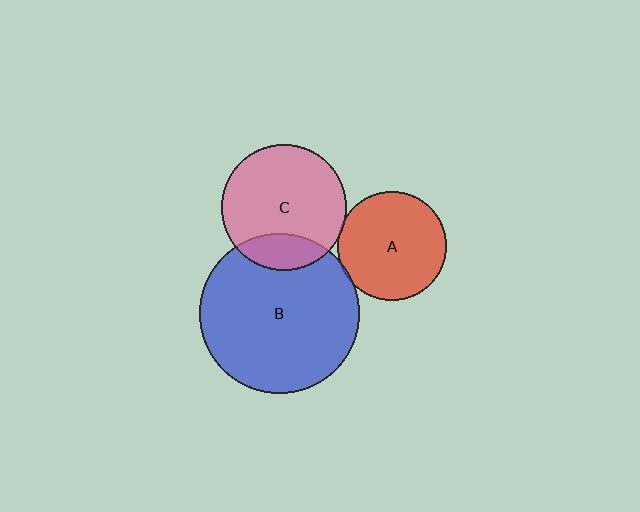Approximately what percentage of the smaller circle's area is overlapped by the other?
Approximately 5%.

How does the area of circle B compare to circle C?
Approximately 1.6 times.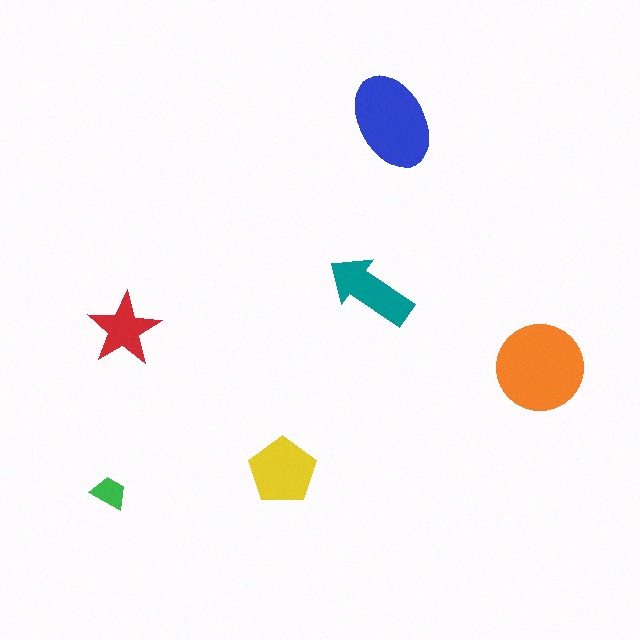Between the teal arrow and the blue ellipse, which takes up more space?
The blue ellipse.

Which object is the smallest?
The green trapezoid.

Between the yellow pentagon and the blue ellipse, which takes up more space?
The blue ellipse.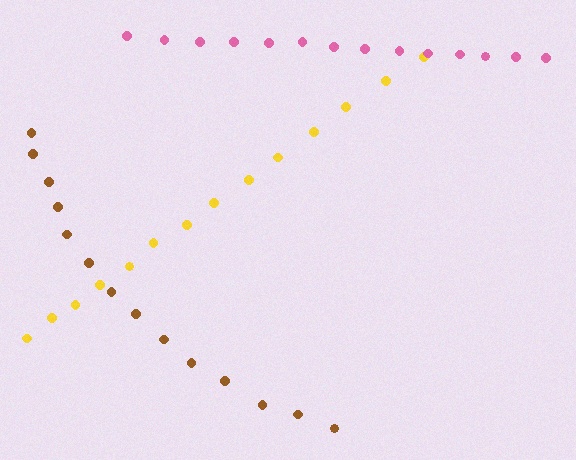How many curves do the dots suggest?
There are 3 distinct paths.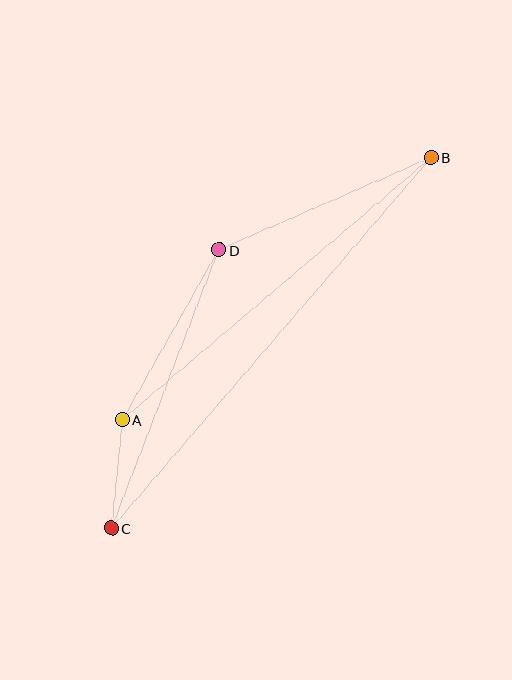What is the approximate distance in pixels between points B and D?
The distance between B and D is approximately 231 pixels.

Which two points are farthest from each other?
Points B and C are farthest from each other.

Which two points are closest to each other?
Points A and C are closest to each other.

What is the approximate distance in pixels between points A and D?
The distance between A and D is approximately 196 pixels.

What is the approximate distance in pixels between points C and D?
The distance between C and D is approximately 298 pixels.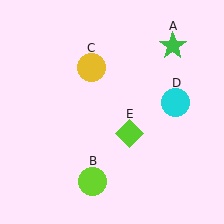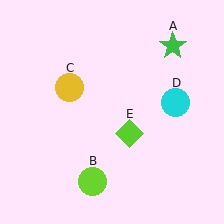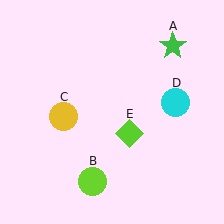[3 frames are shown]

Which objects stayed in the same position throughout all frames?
Green star (object A) and lime circle (object B) and cyan circle (object D) and lime diamond (object E) remained stationary.